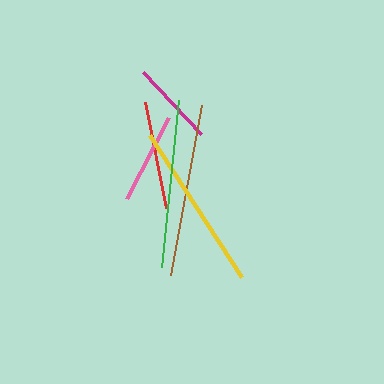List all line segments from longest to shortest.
From longest to shortest: brown, yellow, green, red, pink, magenta.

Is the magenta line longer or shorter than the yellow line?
The yellow line is longer than the magenta line.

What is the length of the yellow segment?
The yellow segment is approximately 169 pixels long.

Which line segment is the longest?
The brown line is the longest at approximately 173 pixels.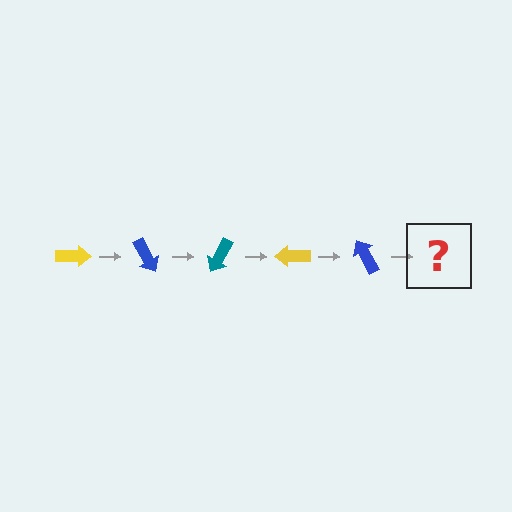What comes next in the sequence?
The next element should be a teal arrow, rotated 300 degrees from the start.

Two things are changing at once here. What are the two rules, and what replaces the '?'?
The two rules are that it rotates 60 degrees each step and the color cycles through yellow, blue, and teal. The '?' should be a teal arrow, rotated 300 degrees from the start.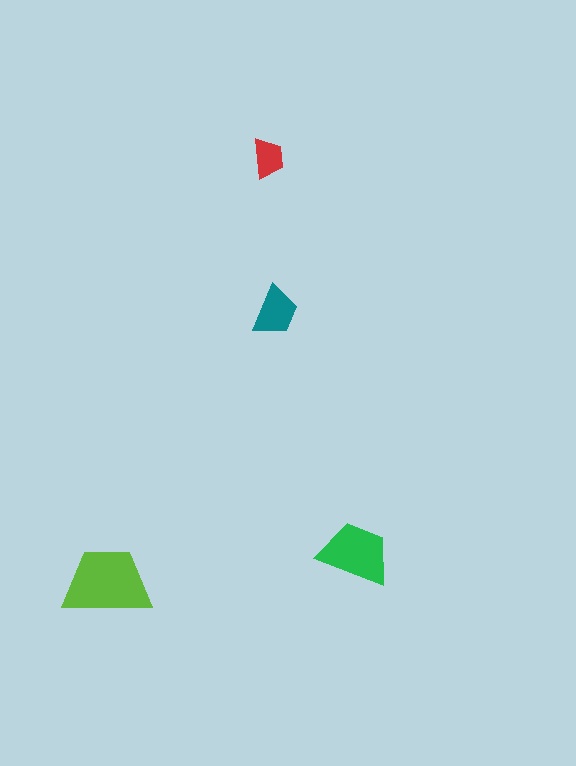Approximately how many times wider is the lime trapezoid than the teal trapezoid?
About 1.5 times wider.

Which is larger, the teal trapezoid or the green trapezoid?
The green one.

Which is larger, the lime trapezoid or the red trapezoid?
The lime one.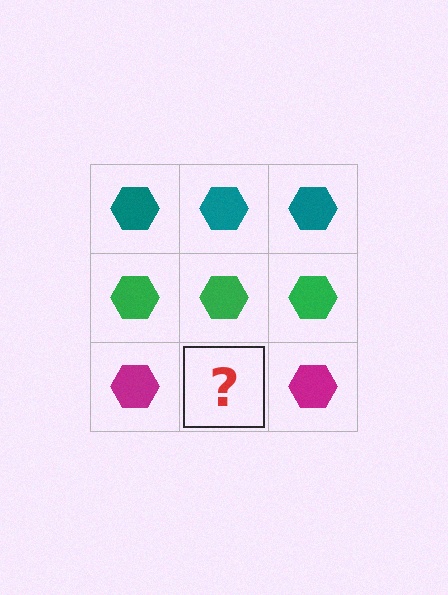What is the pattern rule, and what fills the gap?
The rule is that each row has a consistent color. The gap should be filled with a magenta hexagon.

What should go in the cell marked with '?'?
The missing cell should contain a magenta hexagon.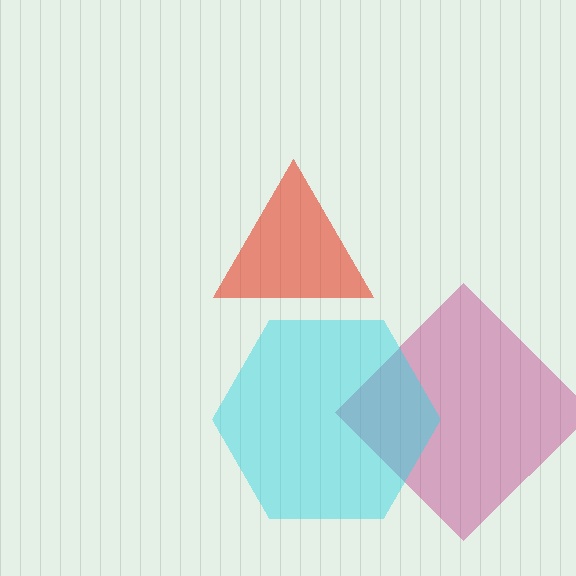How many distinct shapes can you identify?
There are 3 distinct shapes: a magenta diamond, a cyan hexagon, a red triangle.